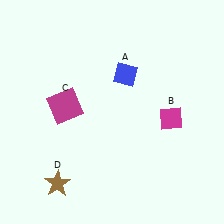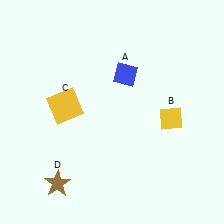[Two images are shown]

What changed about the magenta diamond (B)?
In Image 1, B is magenta. In Image 2, it changed to yellow.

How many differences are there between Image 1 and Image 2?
There are 2 differences between the two images.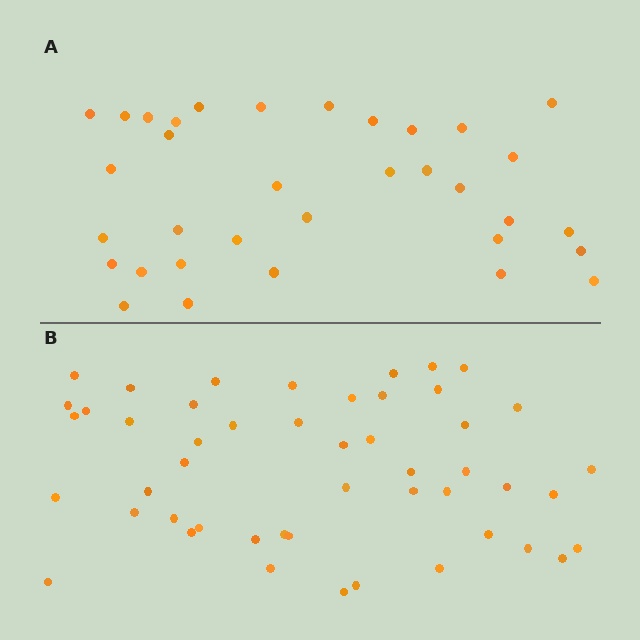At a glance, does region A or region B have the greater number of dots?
Region B (the bottom region) has more dots.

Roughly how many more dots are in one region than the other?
Region B has approximately 15 more dots than region A.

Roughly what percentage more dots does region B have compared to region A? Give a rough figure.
About 45% more.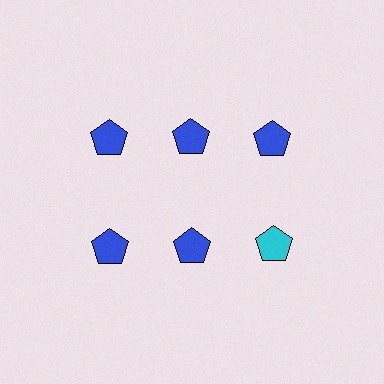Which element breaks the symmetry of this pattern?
The cyan pentagon in the second row, center column breaks the symmetry. All other shapes are blue pentagons.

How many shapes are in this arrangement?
There are 6 shapes arranged in a grid pattern.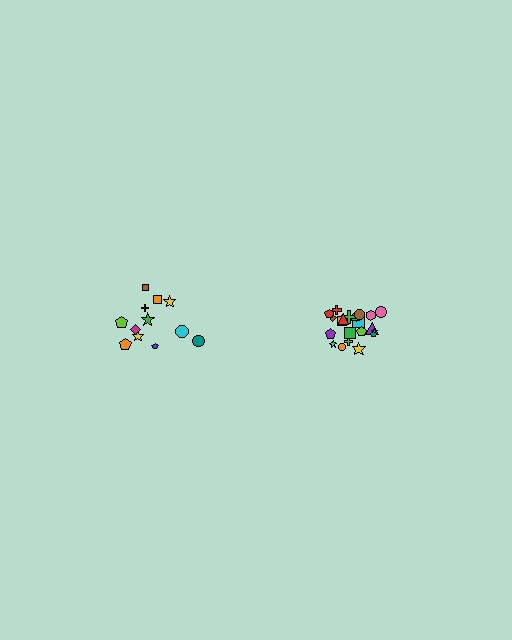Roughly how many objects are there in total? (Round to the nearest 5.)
Roughly 35 objects in total.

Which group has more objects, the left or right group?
The right group.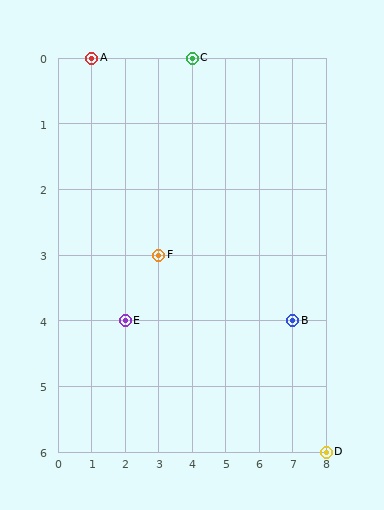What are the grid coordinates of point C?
Point C is at grid coordinates (4, 0).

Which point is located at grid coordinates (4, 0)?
Point C is at (4, 0).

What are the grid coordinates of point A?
Point A is at grid coordinates (1, 0).